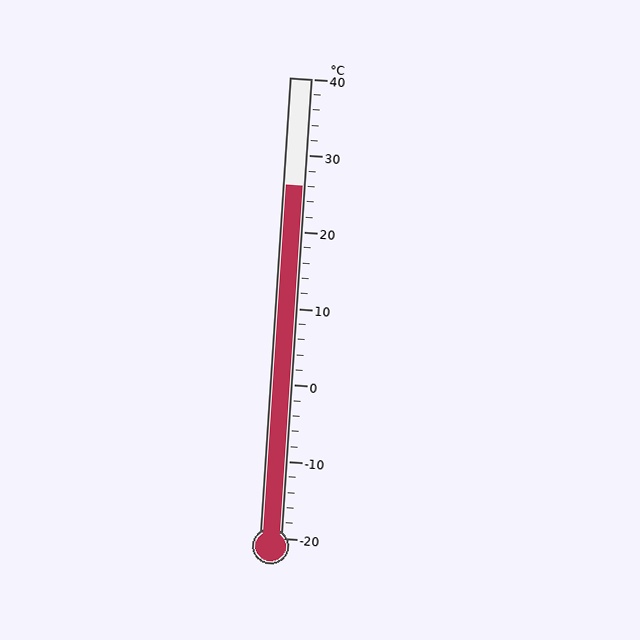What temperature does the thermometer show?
The thermometer shows approximately 26°C.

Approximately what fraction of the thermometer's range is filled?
The thermometer is filled to approximately 75% of its range.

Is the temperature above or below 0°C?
The temperature is above 0°C.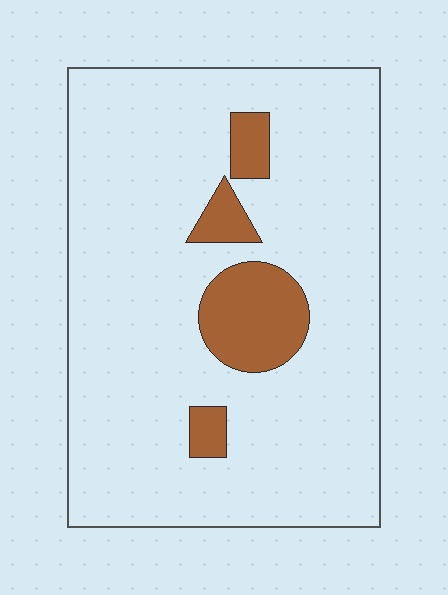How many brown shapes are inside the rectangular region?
4.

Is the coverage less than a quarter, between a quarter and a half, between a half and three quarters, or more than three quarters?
Less than a quarter.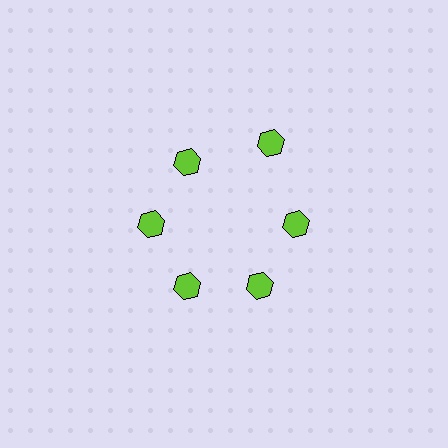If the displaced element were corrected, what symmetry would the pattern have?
It would have 6-fold rotational symmetry — the pattern would map onto itself every 60 degrees.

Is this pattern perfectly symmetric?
No. The 6 lime hexagons are arranged in a ring, but one element near the 1 o'clock position is pushed outward from the center, breaking the 6-fold rotational symmetry.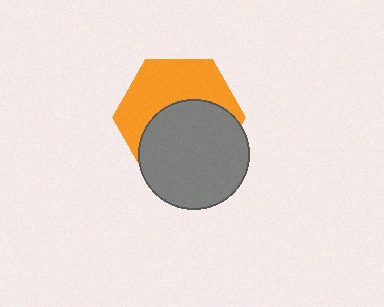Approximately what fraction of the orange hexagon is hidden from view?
Roughly 52% of the orange hexagon is hidden behind the gray circle.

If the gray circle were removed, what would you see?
You would see the complete orange hexagon.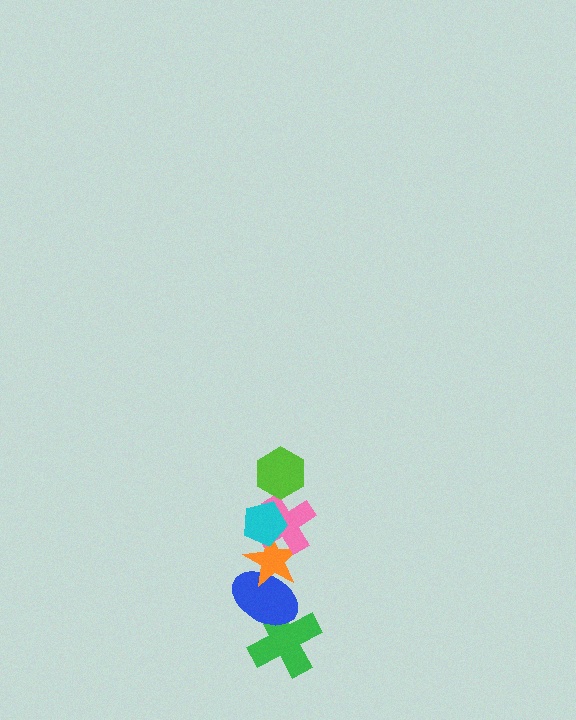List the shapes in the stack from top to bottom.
From top to bottom: the lime hexagon, the cyan pentagon, the pink cross, the orange star, the blue ellipse, the green cross.